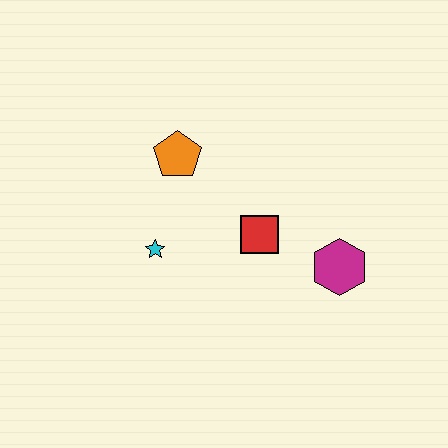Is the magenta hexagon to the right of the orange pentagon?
Yes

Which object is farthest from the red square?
The orange pentagon is farthest from the red square.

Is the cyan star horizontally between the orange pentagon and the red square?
No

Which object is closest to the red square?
The magenta hexagon is closest to the red square.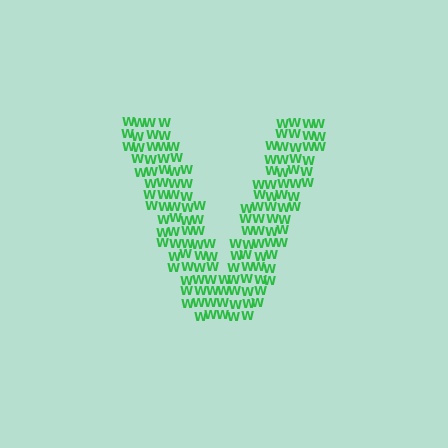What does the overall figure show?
The overall figure shows the letter V.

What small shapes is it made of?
It is made of small letter W's.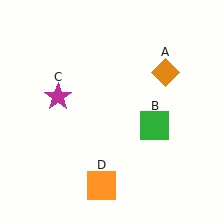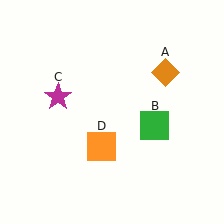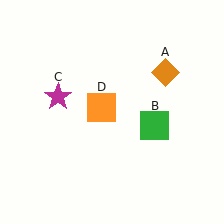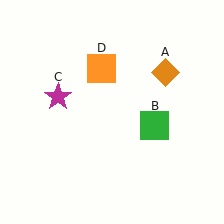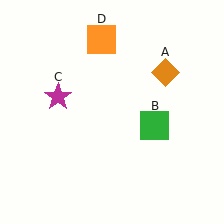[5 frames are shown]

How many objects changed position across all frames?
1 object changed position: orange square (object D).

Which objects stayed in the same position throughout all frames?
Orange diamond (object A) and green square (object B) and magenta star (object C) remained stationary.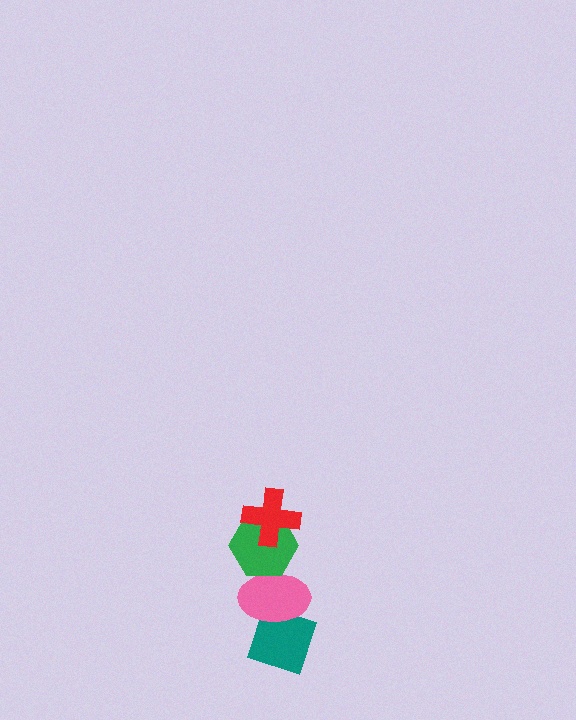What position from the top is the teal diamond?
The teal diamond is 4th from the top.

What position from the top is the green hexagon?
The green hexagon is 2nd from the top.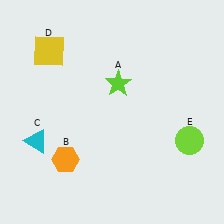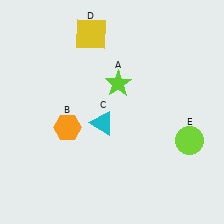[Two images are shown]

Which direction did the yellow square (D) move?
The yellow square (D) moved right.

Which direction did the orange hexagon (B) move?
The orange hexagon (B) moved up.